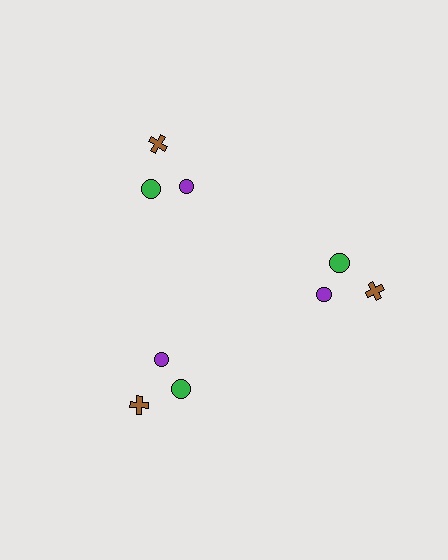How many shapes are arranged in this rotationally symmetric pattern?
There are 9 shapes, arranged in 3 groups of 3.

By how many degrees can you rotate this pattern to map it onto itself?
The pattern maps onto itself every 120 degrees of rotation.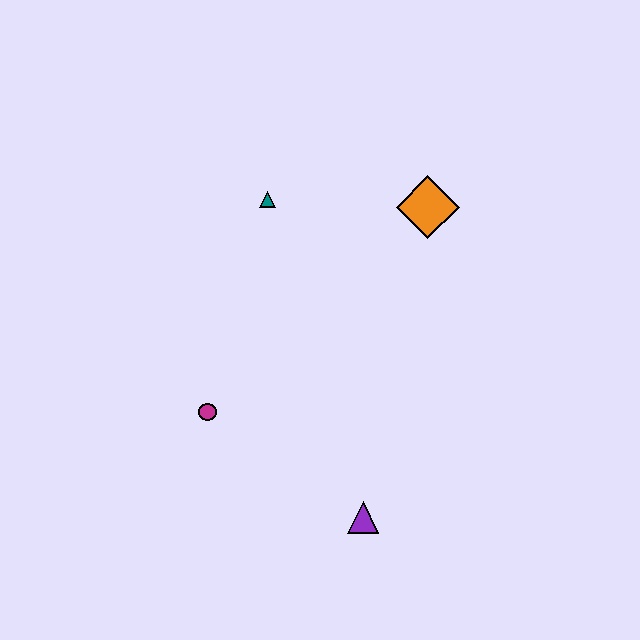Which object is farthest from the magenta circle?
The orange diamond is farthest from the magenta circle.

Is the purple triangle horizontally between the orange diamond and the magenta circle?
Yes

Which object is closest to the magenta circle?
The purple triangle is closest to the magenta circle.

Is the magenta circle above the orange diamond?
No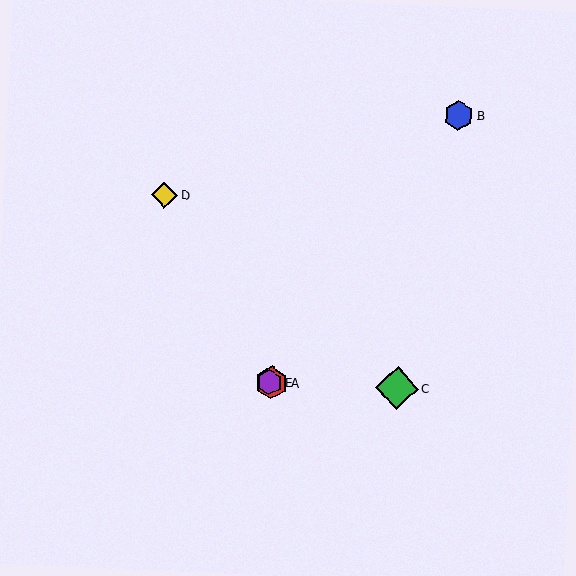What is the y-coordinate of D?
Object D is at y≈195.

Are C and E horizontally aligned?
Yes, both are at y≈388.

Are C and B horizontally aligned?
No, C is at y≈388 and B is at y≈116.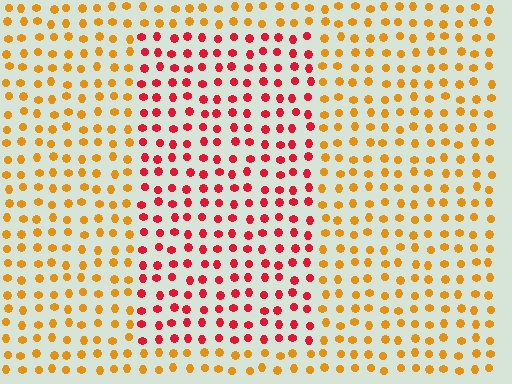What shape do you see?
I see a rectangle.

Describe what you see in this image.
The image is filled with small orange elements in a uniform arrangement. A rectangle-shaped region is visible where the elements are tinted to a slightly different hue, forming a subtle color boundary.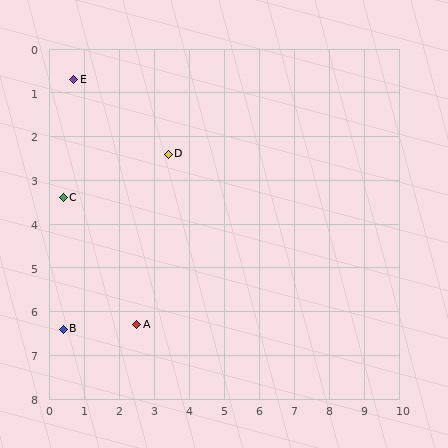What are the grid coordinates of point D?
Point D is at approximately (3.4, 2.4).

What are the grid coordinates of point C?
Point C is at approximately (0.4, 3.4).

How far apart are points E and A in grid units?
Points E and A are about 5.9 grid units apart.